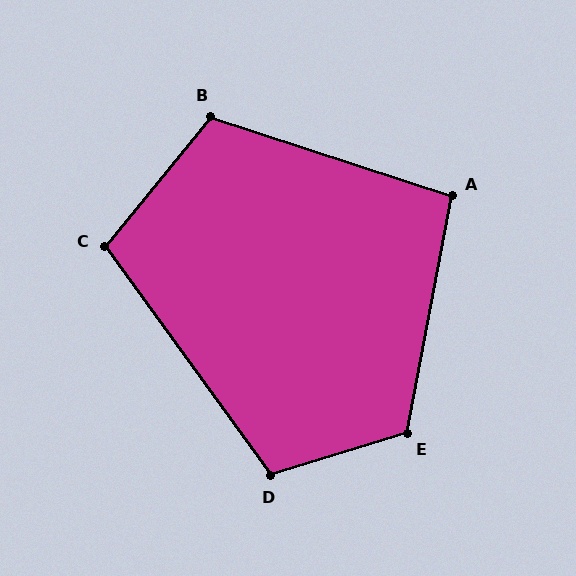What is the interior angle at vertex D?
Approximately 109 degrees (obtuse).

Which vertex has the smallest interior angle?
A, at approximately 98 degrees.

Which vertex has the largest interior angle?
E, at approximately 118 degrees.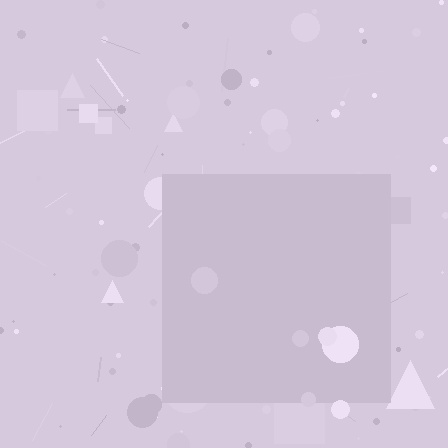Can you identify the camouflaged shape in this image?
The camouflaged shape is a square.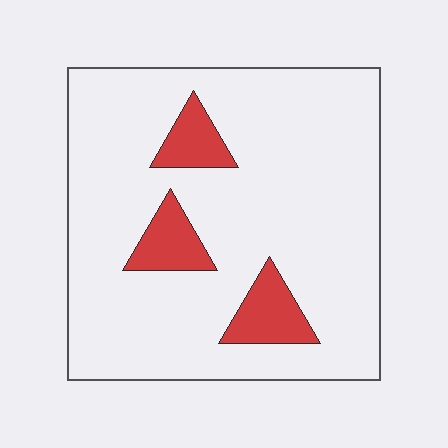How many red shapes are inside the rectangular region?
3.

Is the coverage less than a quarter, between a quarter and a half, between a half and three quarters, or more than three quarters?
Less than a quarter.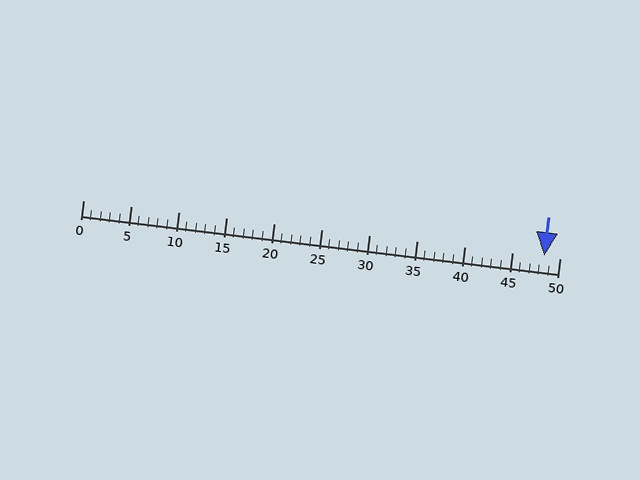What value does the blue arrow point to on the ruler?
The blue arrow points to approximately 48.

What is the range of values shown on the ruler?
The ruler shows values from 0 to 50.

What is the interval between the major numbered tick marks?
The major tick marks are spaced 5 units apart.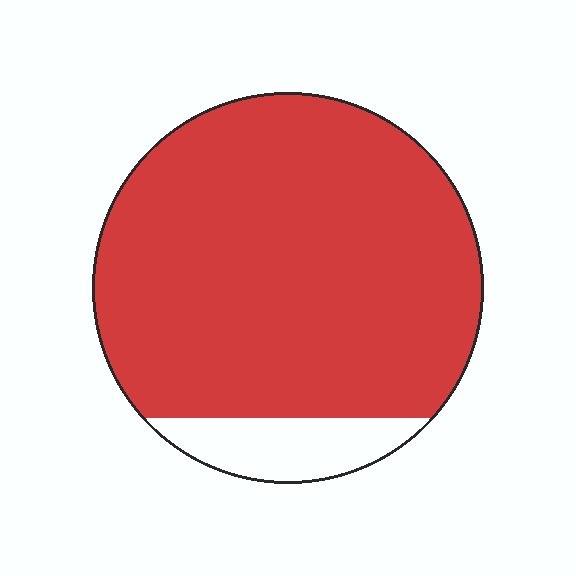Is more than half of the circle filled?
Yes.